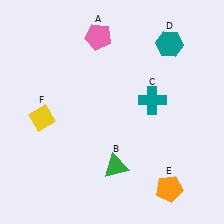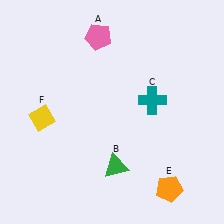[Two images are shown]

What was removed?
The teal hexagon (D) was removed in Image 2.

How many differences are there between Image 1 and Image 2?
There is 1 difference between the two images.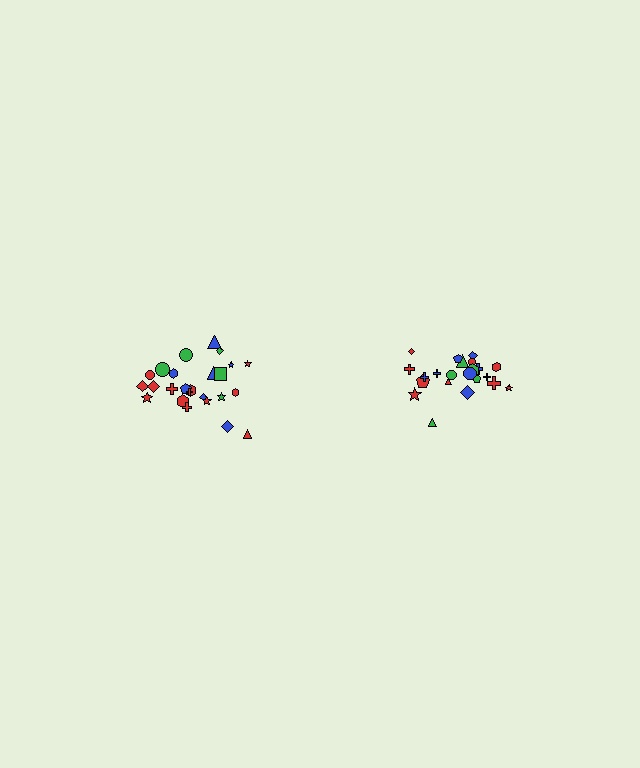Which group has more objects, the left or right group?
The left group.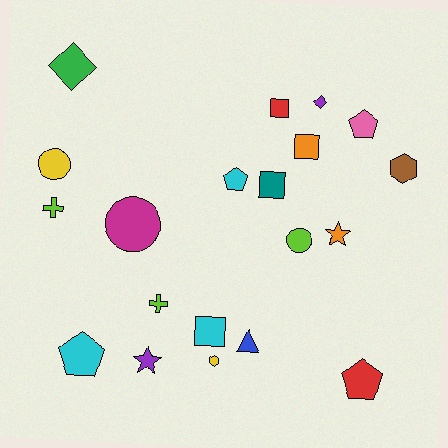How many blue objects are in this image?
There is 1 blue object.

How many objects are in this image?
There are 20 objects.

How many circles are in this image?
There are 3 circles.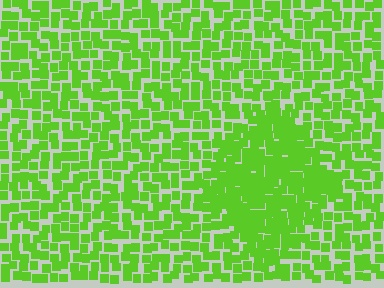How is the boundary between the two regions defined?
The boundary is defined by a change in element density (approximately 1.7x ratio). All elements are the same color, size, and shape.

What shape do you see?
I see a diamond.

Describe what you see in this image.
The image contains small lime elements arranged at two different densities. A diamond-shaped region is visible where the elements are more densely packed than the surrounding area.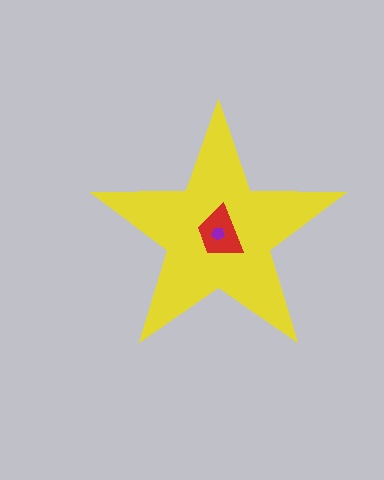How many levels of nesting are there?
3.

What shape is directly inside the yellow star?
The red trapezoid.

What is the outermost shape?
The yellow star.